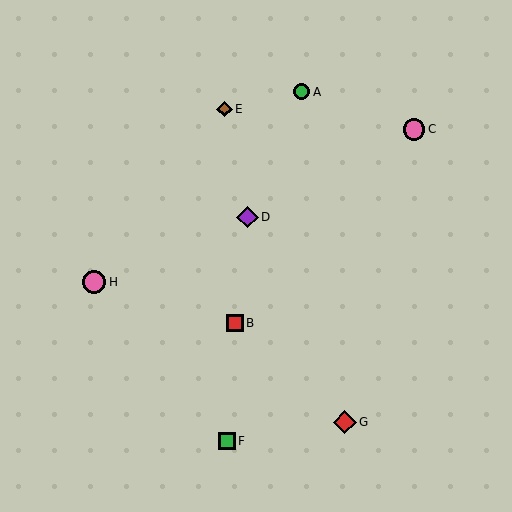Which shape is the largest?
The red diamond (labeled G) is the largest.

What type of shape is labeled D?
Shape D is a purple diamond.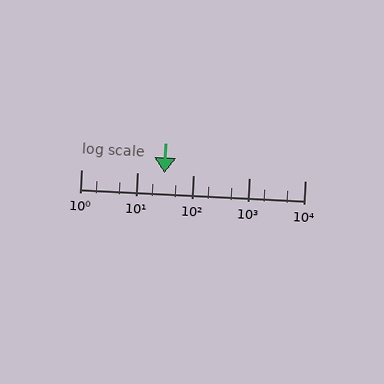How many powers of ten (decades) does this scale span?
The scale spans 4 decades, from 1 to 10000.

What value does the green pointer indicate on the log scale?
The pointer indicates approximately 31.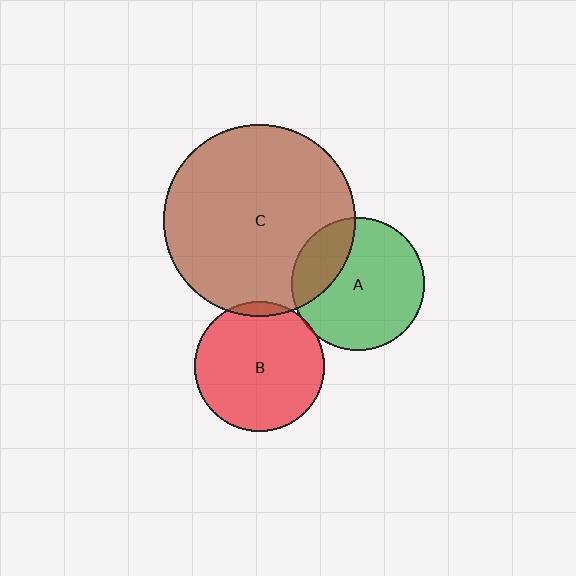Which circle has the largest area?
Circle C (brown).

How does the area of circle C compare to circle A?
Approximately 2.1 times.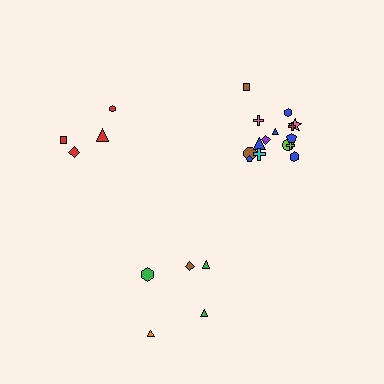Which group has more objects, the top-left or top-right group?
The top-right group.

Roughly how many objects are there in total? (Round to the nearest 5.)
Roughly 25 objects in total.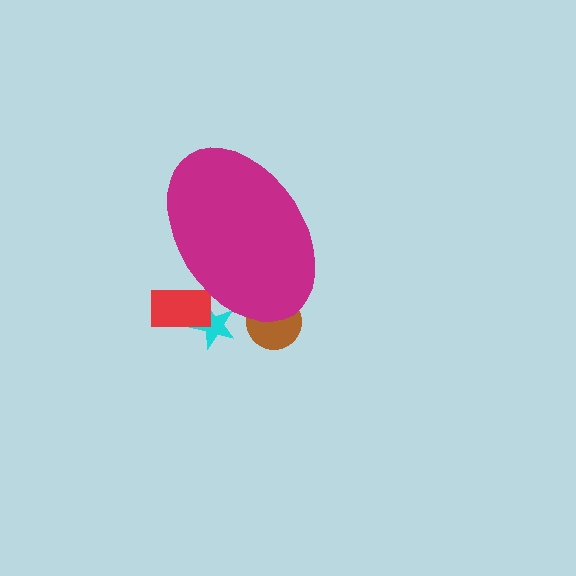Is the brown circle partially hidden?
Yes, the brown circle is partially hidden behind the magenta ellipse.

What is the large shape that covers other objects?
A magenta ellipse.